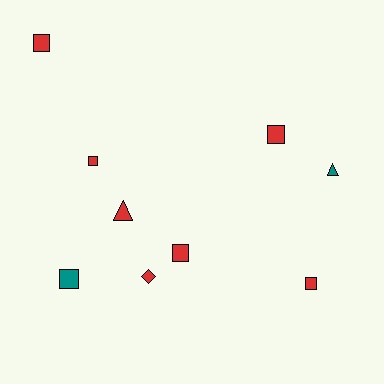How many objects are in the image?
There are 9 objects.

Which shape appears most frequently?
Square, with 6 objects.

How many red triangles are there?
There is 1 red triangle.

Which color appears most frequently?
Red, with 7 objects.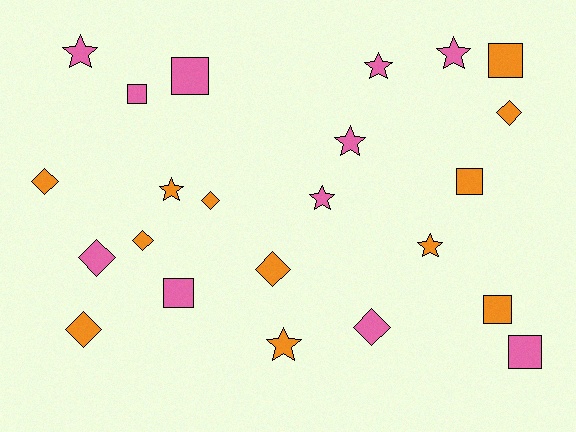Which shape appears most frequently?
Diamond, with 8 objects.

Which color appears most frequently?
Orange, with 12 objects.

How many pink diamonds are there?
There are 2 pink diamonds.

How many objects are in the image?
There are 23 objects.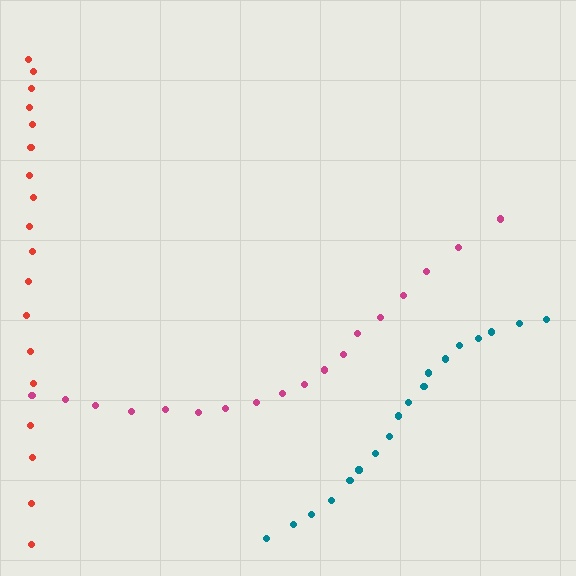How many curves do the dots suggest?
There are 3 distinct paths.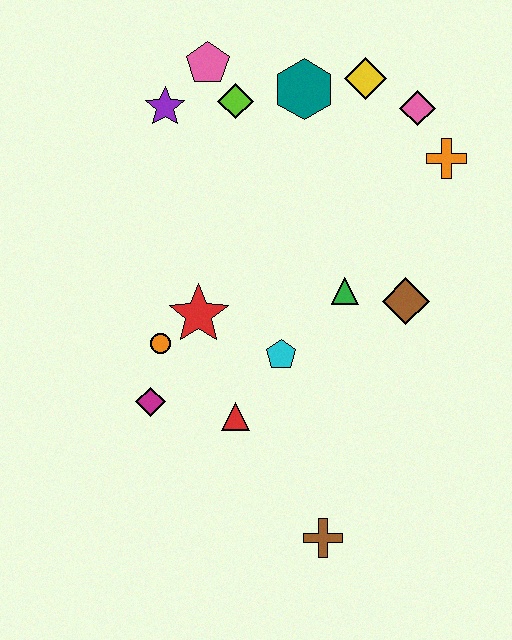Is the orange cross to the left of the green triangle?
No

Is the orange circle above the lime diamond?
No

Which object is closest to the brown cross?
The red triangle is closest to the brown cross.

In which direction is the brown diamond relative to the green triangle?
The brown diamond is to the right of the green triangle.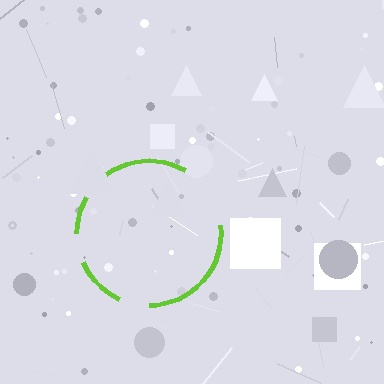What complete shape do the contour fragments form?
The contour fragments form a circle.